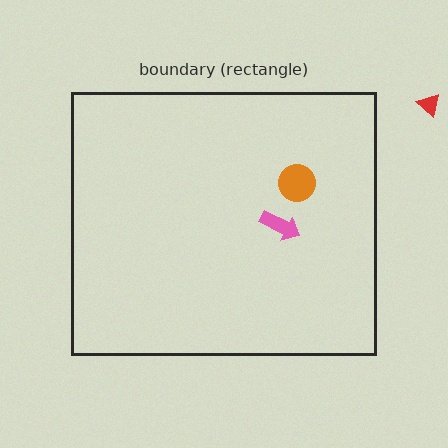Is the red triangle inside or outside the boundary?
Outside.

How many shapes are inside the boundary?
2 inside, 1 outside.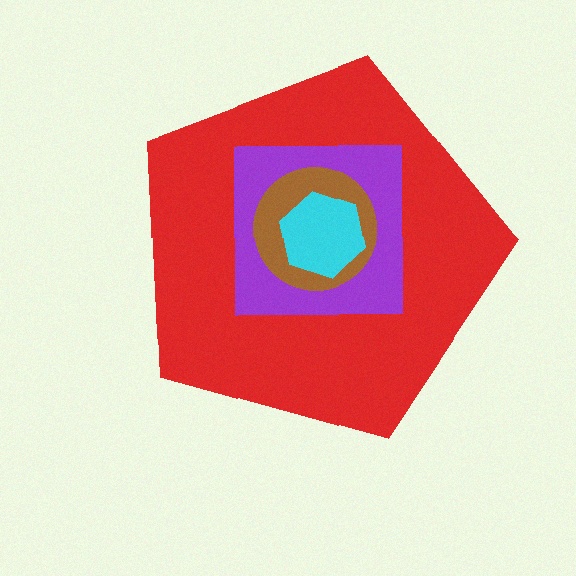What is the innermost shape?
The cyan hexagon.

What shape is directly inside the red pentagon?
The purple square.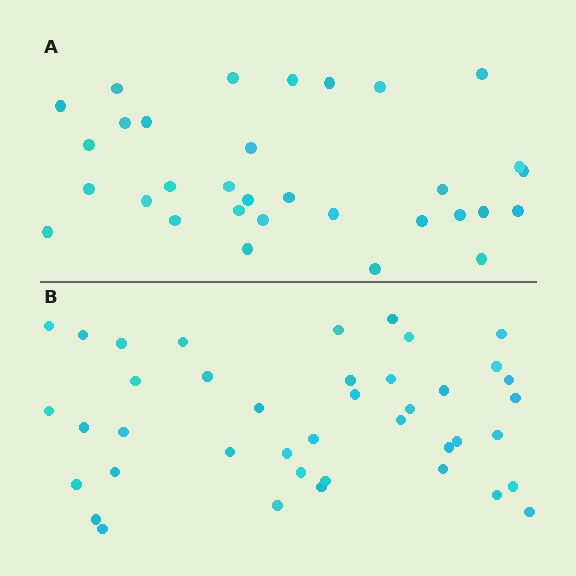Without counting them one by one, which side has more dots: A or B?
Region B (the bottom region) has more dots.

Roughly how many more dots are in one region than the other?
Region B has roughly 8 or so more dots than region A.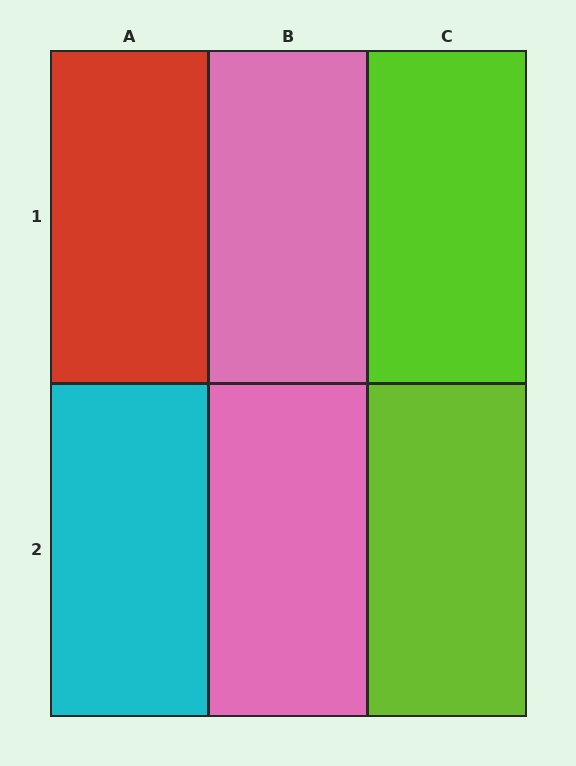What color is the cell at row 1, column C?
Lime.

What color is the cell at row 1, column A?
Red.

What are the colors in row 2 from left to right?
Cyan, pink, lime.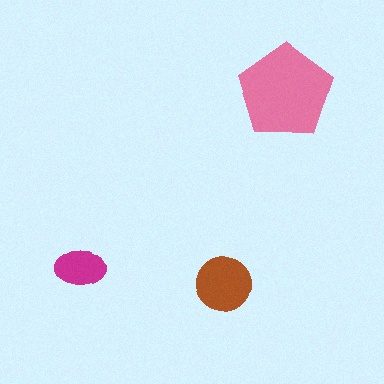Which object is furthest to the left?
The magenta ellipse is leftmost.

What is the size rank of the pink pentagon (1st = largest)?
1st.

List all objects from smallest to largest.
The magenta ellipse, the brown circle, the pink pentagon.